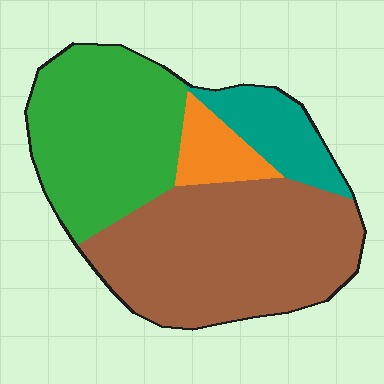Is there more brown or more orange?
Brown.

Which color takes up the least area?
Orange, at roughly 10%.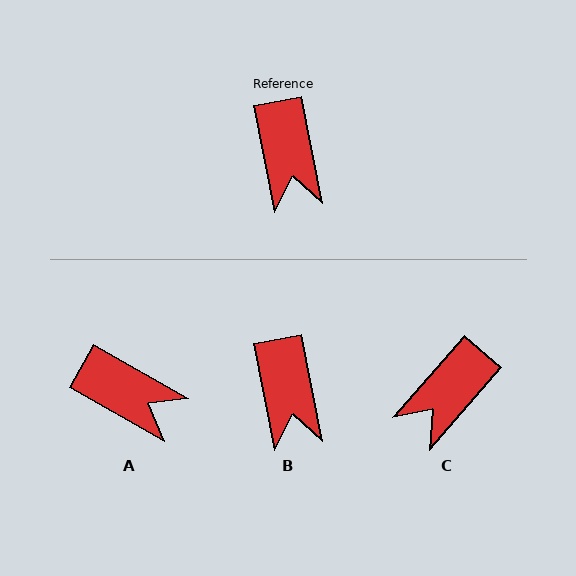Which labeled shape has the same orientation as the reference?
B.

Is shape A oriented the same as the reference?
No, it is off by about 50 degrees.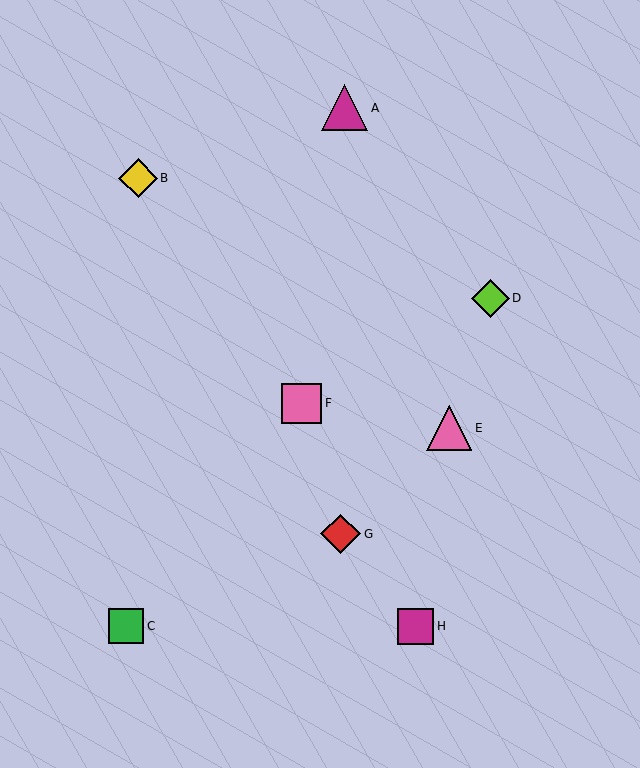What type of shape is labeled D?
Shape D is a lime diamond.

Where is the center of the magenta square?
The center of the magenta square is at (416, 626).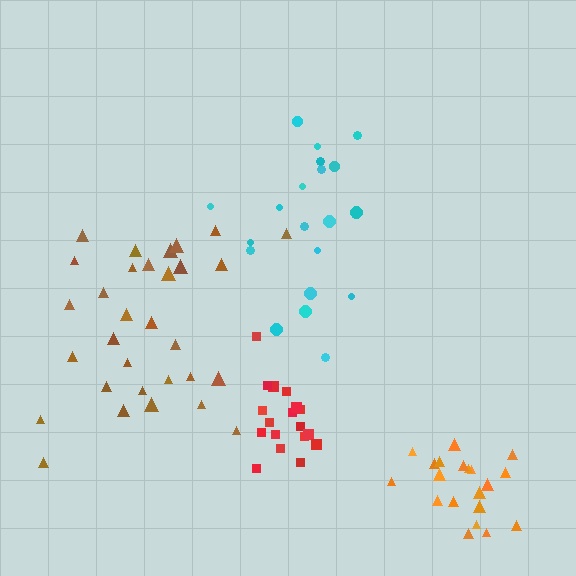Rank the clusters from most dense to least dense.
orange, red, brown, cyan.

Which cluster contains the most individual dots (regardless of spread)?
Brown (31).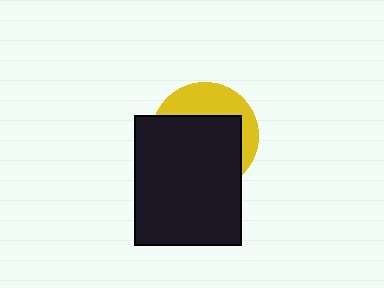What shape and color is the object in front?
The object in front is a black rectangle.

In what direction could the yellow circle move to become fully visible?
The yellow circle could move up. That would shift it out from behind the black rectangle entirely.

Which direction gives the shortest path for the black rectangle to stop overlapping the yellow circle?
Moving down gives the shortest separation.